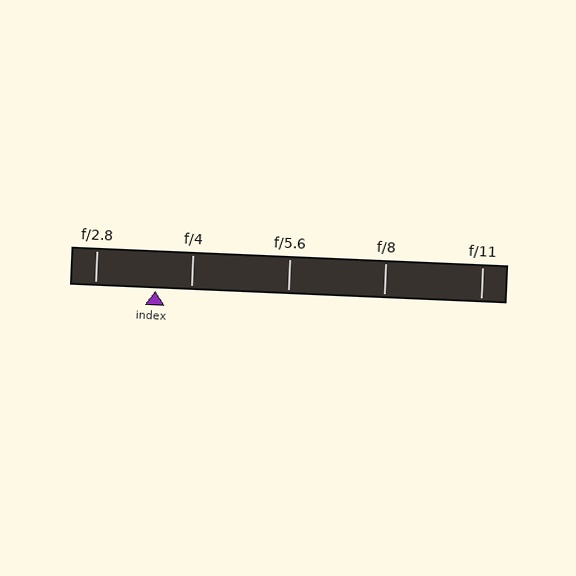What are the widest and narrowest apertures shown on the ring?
The widest aperture shown is f/2.8 and the narrowest is f/11.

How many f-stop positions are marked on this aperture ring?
There are 5 f-stop positions marked.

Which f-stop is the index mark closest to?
The index mark is closest to f/4.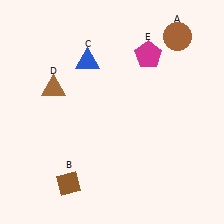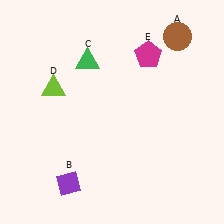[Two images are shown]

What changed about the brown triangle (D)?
In Image 1, D is brown. In Image 2, it changed to lime.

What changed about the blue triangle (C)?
In Image 1, C is blue. In Image 2, it changed to green.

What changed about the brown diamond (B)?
In Image 1, B is brown. In Image 2, it changed to purple.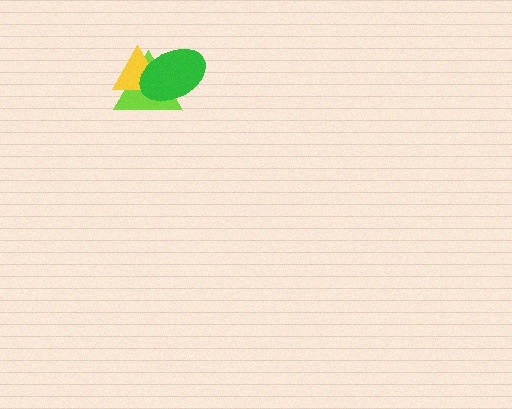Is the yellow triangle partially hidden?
Yes, it is partially covered by another shape.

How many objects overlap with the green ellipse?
2 objects overlap with the green ellipse.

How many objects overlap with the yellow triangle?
2 objects overlap with the yellow triangle.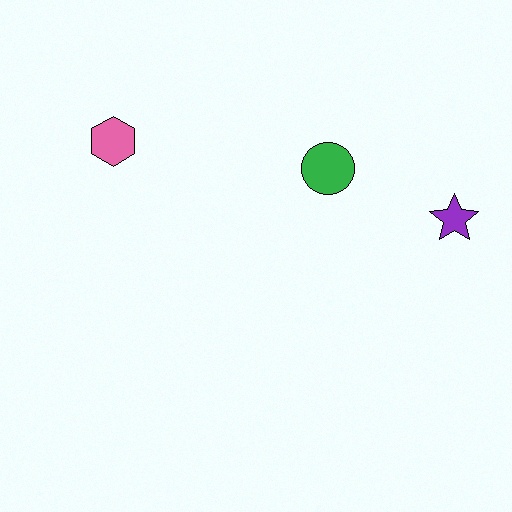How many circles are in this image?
There is 1 circle.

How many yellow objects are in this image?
There are no yellow objects.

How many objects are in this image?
There are 3 objects.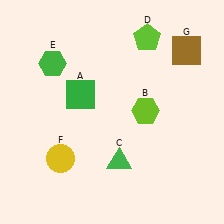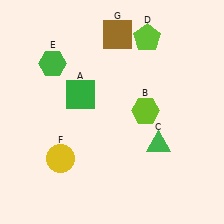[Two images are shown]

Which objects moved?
The objects that moved are: the green triangle (C), the brown square (G).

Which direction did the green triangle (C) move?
The green triangle (C) moved right.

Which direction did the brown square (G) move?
The brown square (G) moved left.